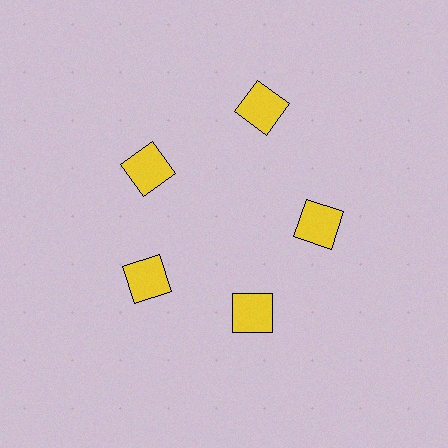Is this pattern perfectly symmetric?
No. The 5 yellow squares are arranged in a ring, but one element near the 1 o'clock position is pushed outward from the center, breaking the 5-fold rotational symmetry.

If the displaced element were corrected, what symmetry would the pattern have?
It would have 5-fold rotational symmetry — the pattern would map onto itself every 72 degrees.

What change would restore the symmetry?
The symmetry would be restored by moving it inward, back onto the ring so that all 5 squares sit at equal angles and equal distance from the center.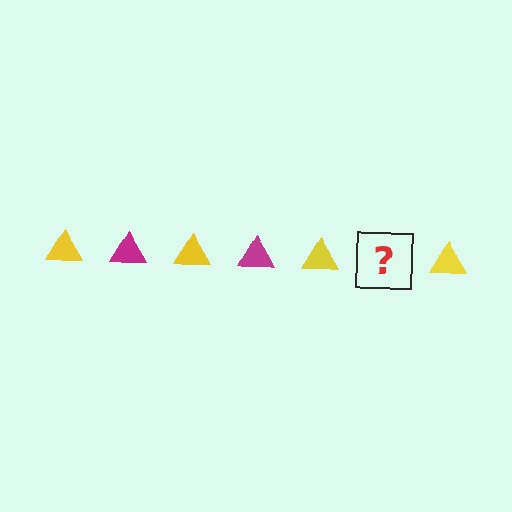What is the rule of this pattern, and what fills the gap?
The rule is that the pattern cycles through yellow, magenta triangles. The gap should be filled with a magenta triangle.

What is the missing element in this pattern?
The missing element is a magenta triangle.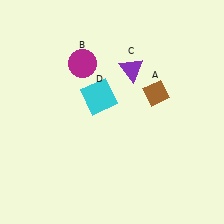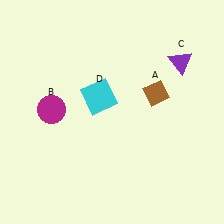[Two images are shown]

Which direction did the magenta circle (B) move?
The magenta circle (B) moved down.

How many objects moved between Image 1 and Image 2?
2 objects moved between the two images.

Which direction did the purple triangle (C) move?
The purple triangle (C) moved right.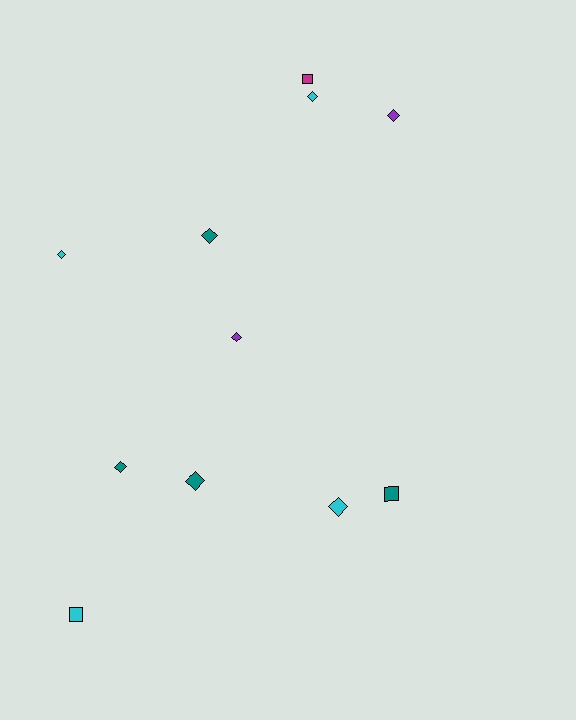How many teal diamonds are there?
There are 3 teal diamonds.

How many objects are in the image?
There are 11 objects.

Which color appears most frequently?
Cyan, with 4 objects.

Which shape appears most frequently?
Diamond, with 8 objects.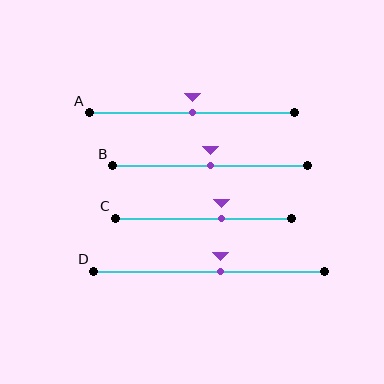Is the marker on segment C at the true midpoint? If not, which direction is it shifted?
No, the marker on segment C is shifted to the right by about 10% of the segment length.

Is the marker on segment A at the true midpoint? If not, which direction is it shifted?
Yes, the marker on segment A is at the true midpoint.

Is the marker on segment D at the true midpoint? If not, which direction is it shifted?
No, the marker on segment D is shifted to the right by about 5% of the segment length.